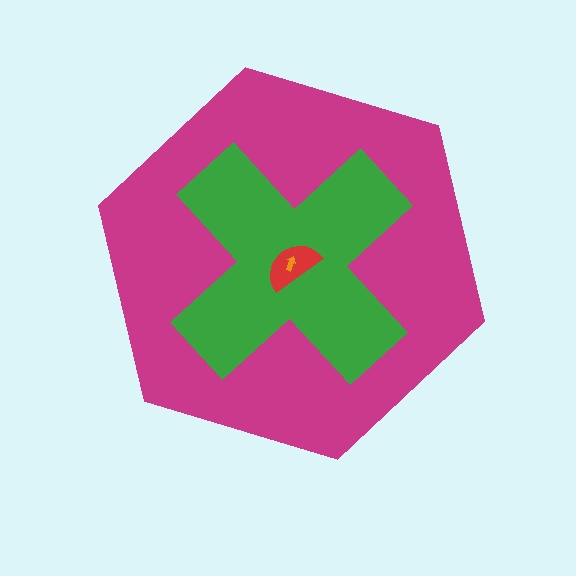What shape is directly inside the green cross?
The red semicircle.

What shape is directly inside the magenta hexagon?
The green cross.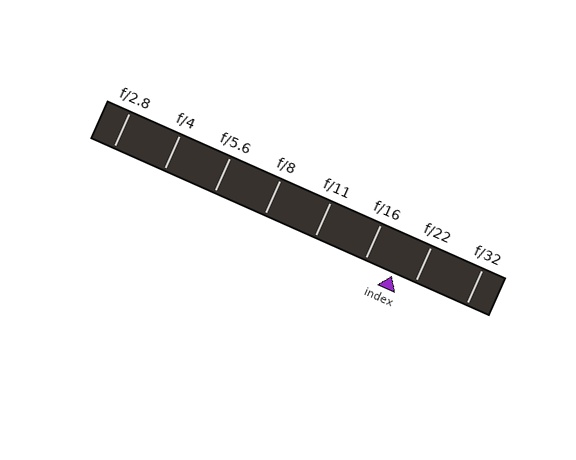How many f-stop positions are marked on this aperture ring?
There are 8 f-stop positions marked.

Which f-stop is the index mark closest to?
The index mark is closest to f/22.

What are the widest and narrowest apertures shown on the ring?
The widest aperture shown is f/2.8 and the narrowest is f/32.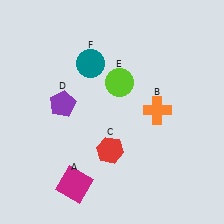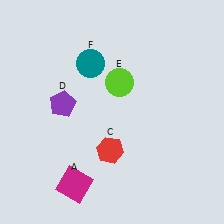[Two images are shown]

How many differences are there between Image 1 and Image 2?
There is 1 difference between the two images.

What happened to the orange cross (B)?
The orange cross (B) was removed in Image 2. It was in the top-right area of Image 1.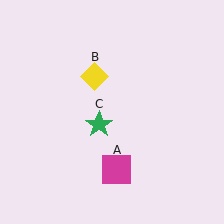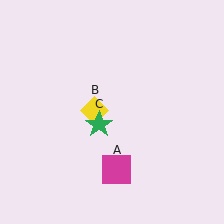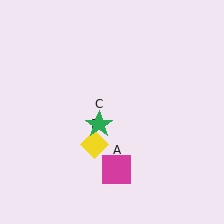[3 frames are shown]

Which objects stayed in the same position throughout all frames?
Magenta square (object A) and green star (object C) remained stationary.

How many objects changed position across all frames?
1 object changed position: yellow diamond (object B).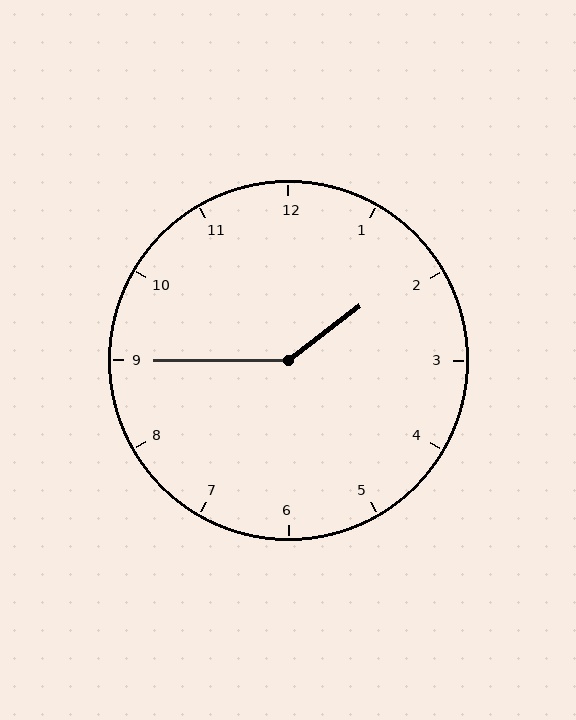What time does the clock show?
1:45.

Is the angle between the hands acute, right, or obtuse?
It is obtuse.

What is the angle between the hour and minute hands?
Approximately 142 degrees.